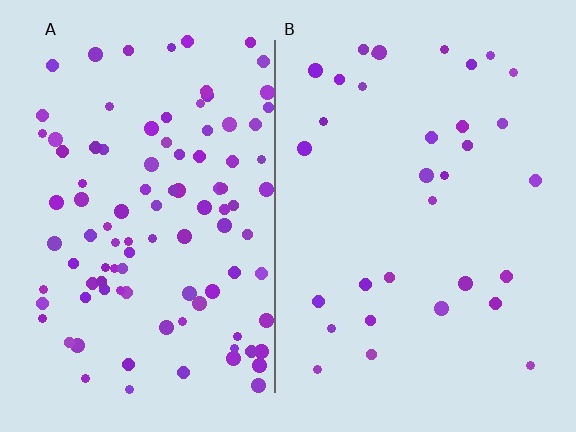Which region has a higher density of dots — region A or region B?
A (the left).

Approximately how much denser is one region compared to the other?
Approximately 3.1× — region A over region B.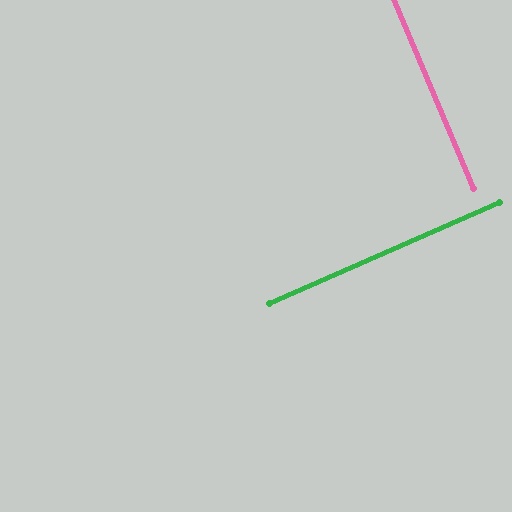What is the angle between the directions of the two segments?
Approximately 89 degrees.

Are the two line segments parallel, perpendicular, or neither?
Perpendicular — they meet at approximately 89°.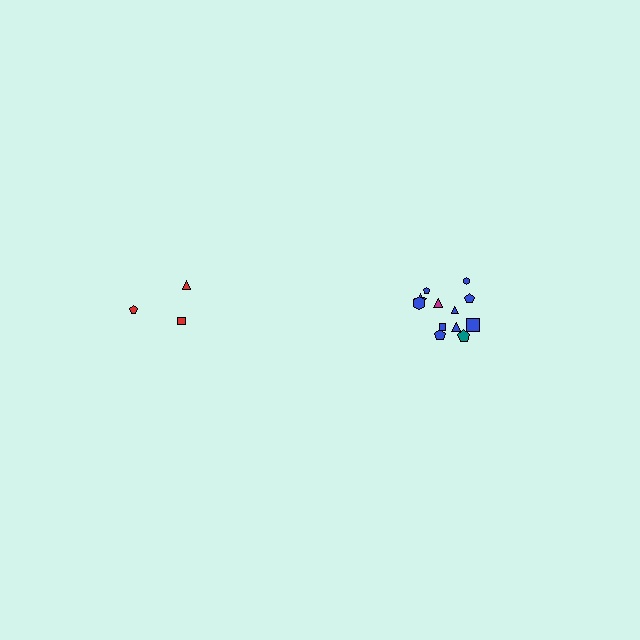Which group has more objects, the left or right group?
The right group.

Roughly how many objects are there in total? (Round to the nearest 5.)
Roughly 15 objects in total.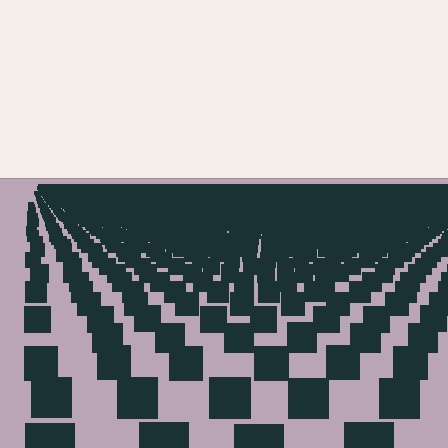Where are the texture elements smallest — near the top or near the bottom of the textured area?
Near the top.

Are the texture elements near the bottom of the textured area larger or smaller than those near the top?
Larger. Near the bottom, elements are closer to the viewer and appear at a bigger on-screen size.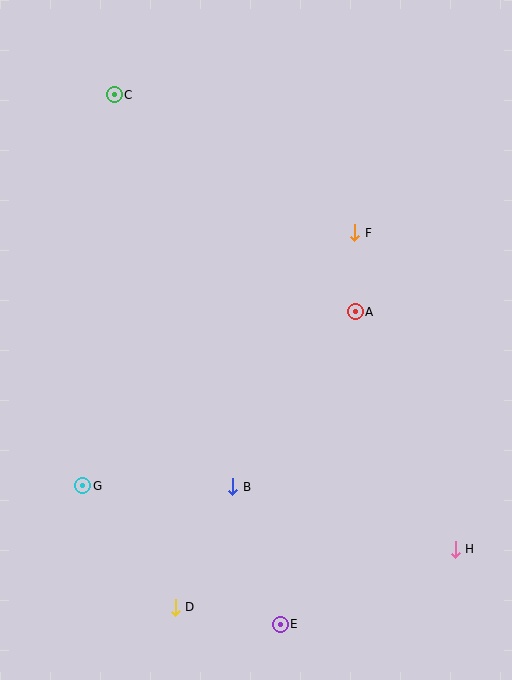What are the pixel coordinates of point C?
Point C is at (114, 95).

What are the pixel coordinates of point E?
Point E is at (280, 624).